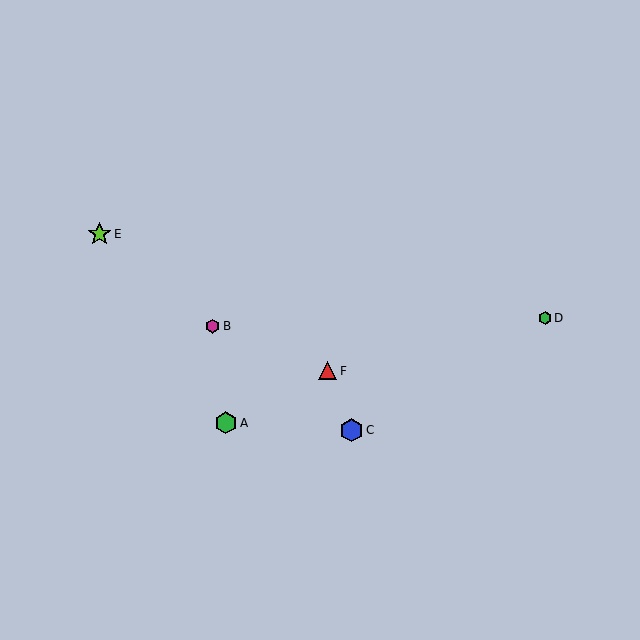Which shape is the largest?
The lime star (labeled E) is the largest.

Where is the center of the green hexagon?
The center of the green hexagon is at (545, 318).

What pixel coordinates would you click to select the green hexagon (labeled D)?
Click at (545, 318) to select the green hexagon D.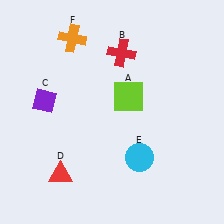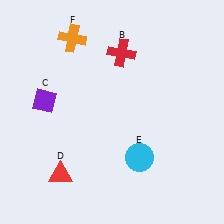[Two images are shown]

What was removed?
The lime square (A) was removed in Image 2.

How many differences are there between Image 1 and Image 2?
There is 1 difference between the two images.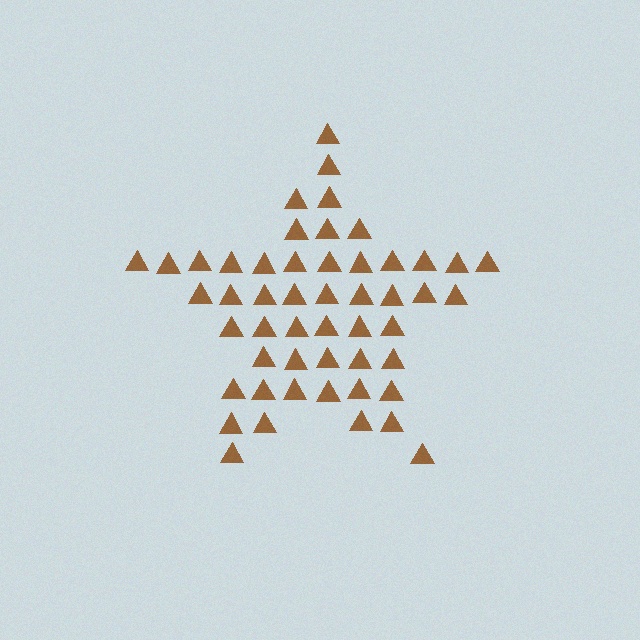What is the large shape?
The large shape is a star.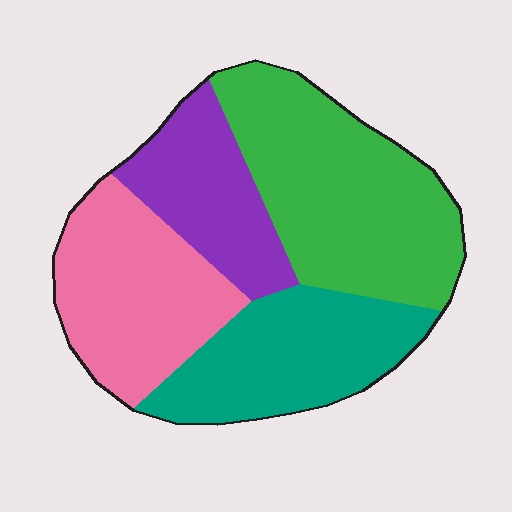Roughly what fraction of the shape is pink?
Pink covers around 25% of the shape.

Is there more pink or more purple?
Pink.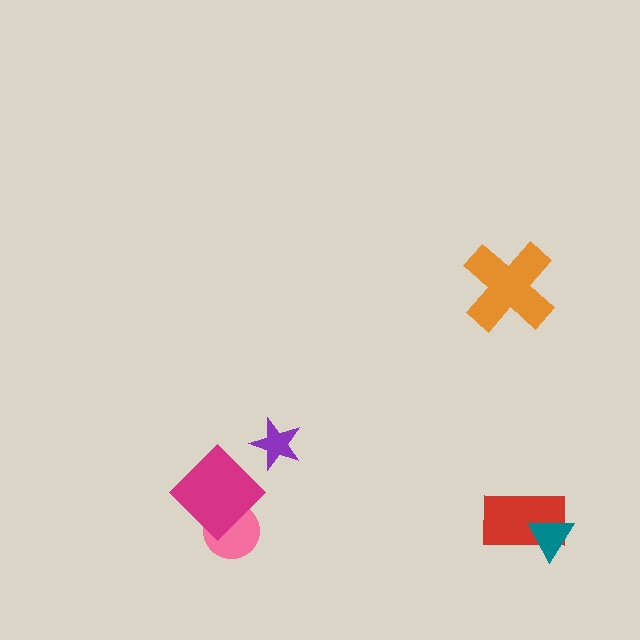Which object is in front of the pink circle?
The magenta diamond is in front of the pink circle.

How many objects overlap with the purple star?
0 objects overlap with the purple star.